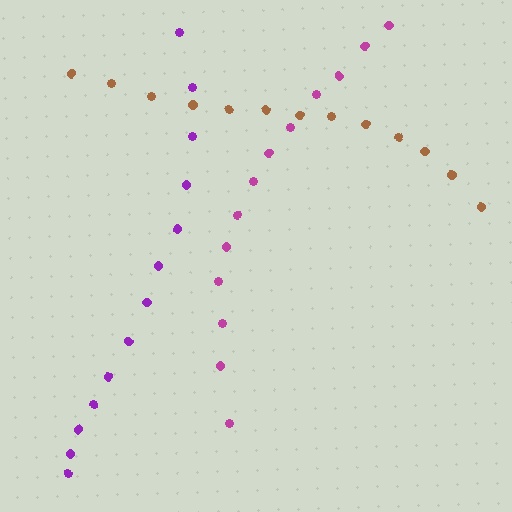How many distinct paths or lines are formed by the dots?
There are 3 distinct paths.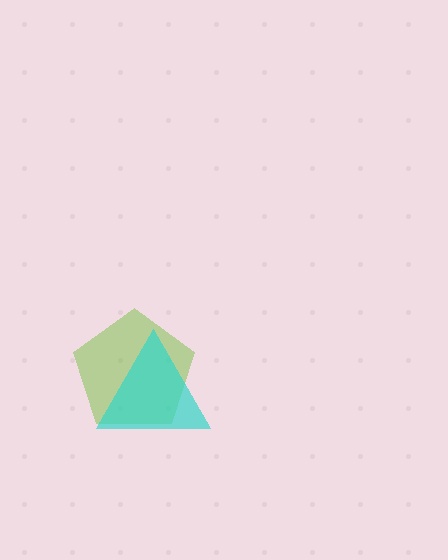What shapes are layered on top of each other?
The layered shapes are: a lime pentagon, a cyan triangle.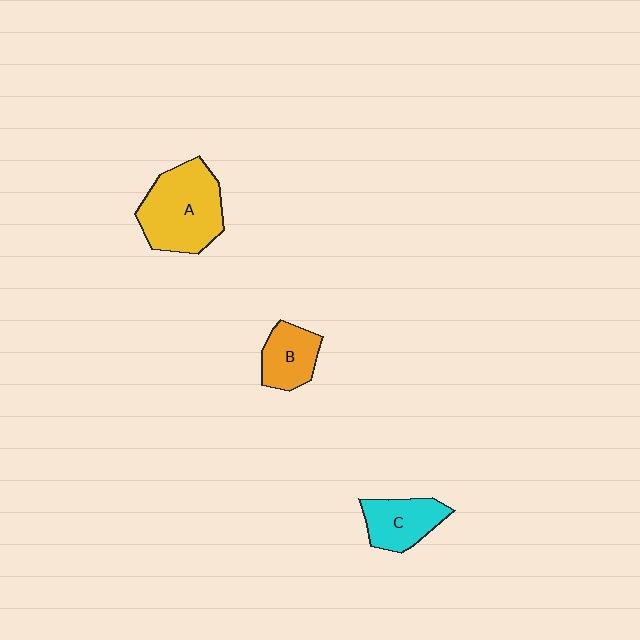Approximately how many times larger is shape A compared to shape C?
Approximately 1.7 times.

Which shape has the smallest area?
Shape B (orange).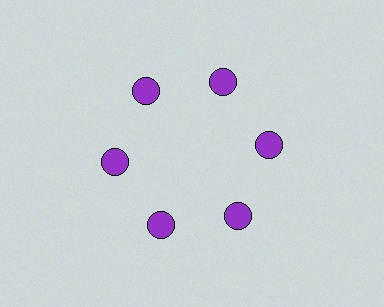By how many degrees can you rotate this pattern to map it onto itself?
The pattern maps onto itself every 60 degrees of rotation.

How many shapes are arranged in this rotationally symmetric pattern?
There are 6 shapes, arranged in 6 groups of 1.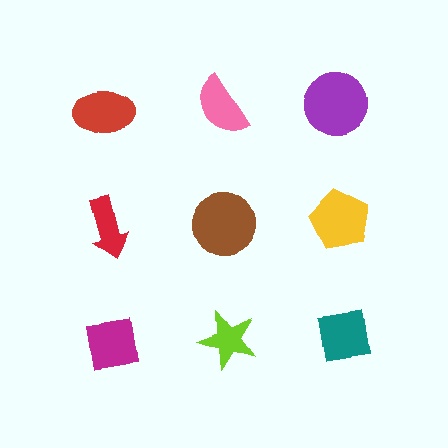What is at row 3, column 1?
A magenta square.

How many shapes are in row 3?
3 shapes.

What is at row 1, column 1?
A red ellipse.